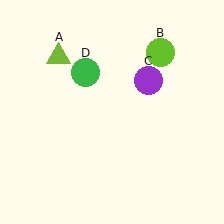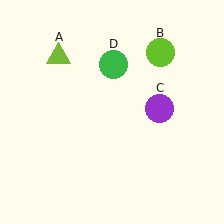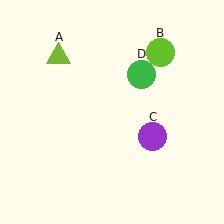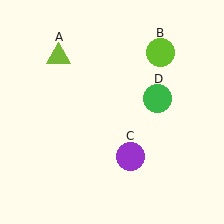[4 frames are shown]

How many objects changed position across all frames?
2 objects changed position: purple circle (object C), green circle (object D).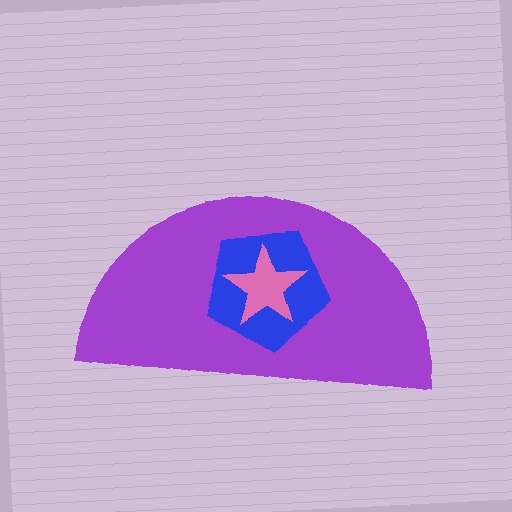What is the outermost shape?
The purple semicircle.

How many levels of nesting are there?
3.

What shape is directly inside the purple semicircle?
The blue pentagon.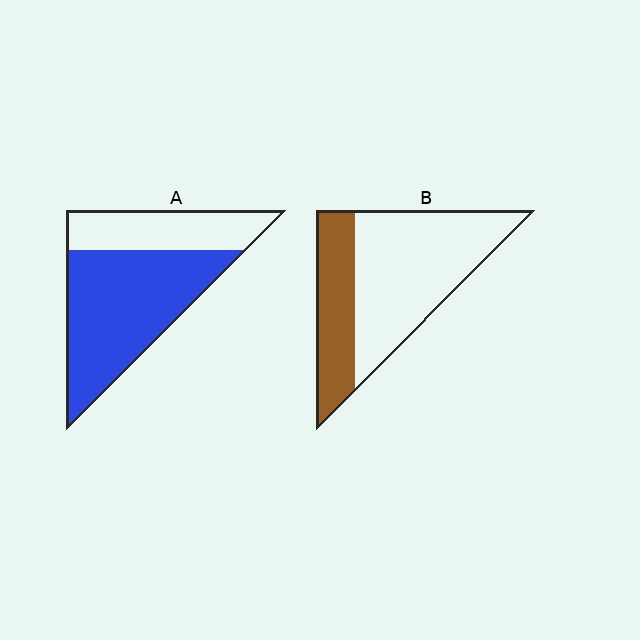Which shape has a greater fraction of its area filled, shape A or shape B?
Shape A.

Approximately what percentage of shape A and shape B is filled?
A is approximately 65% and B is approximately 30%.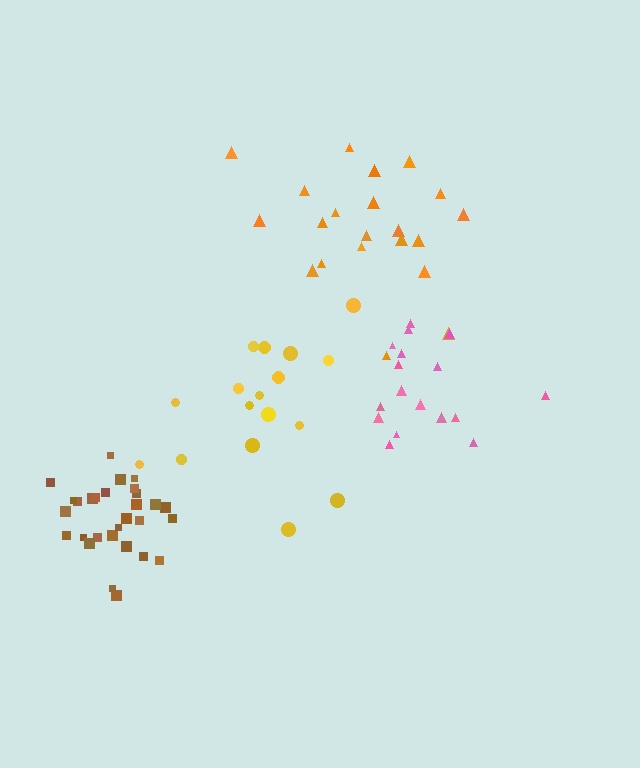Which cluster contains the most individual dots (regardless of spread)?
Brown (30).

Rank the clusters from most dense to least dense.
brown, pink, orange, yellow.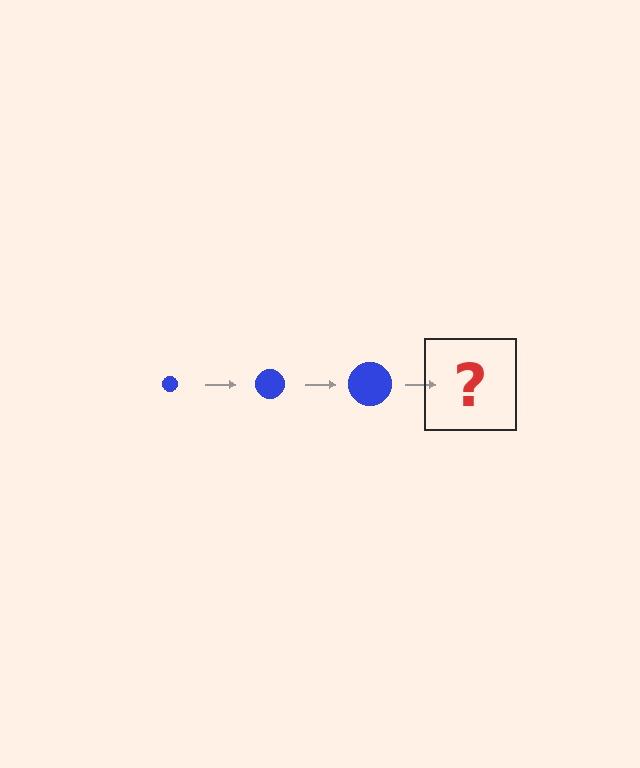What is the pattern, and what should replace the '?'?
The pattern is that the circle gets progressively larger each step. The '?' should be a blue circle, larger than the previous one.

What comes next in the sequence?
The next element should be a blue circle, larger than the previous one.